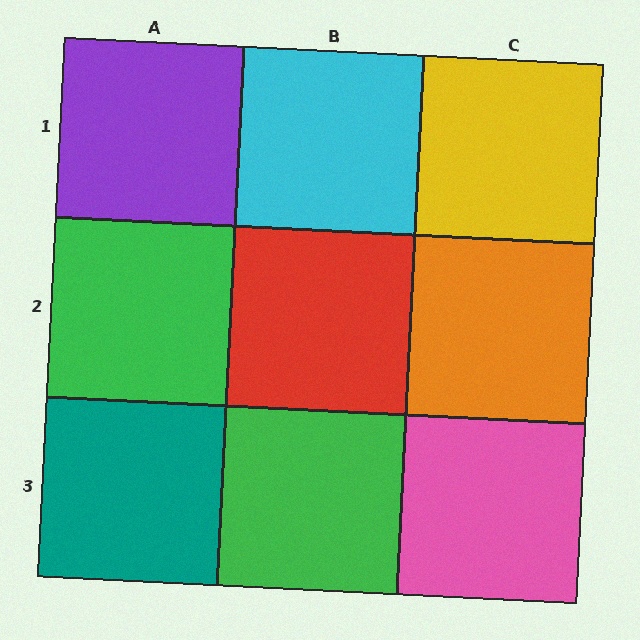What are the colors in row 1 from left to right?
Purple, cyan, yellow.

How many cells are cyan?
1 cell is cyan.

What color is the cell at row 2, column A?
Green.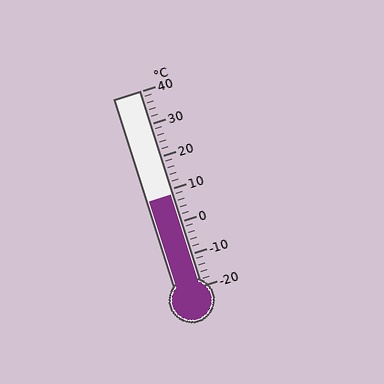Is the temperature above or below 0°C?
The temperature is above 0°C.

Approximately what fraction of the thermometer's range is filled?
The thermometer is filled to approximately 45% of its range.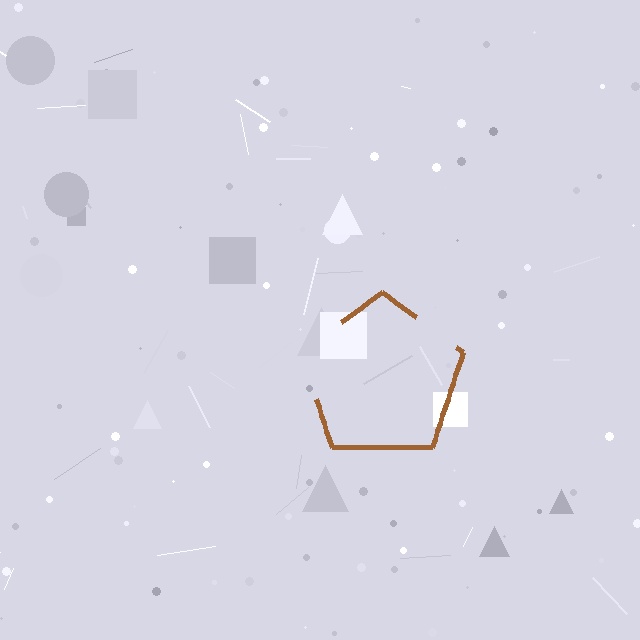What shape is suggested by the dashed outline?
The dashed outline suggests a pentagon.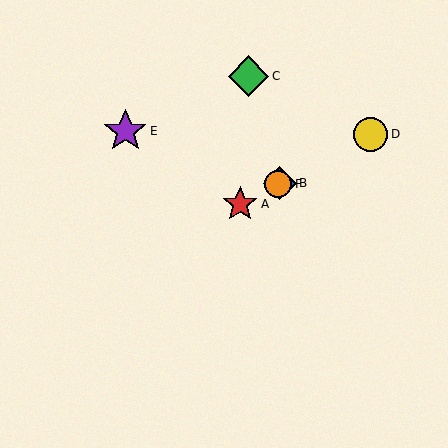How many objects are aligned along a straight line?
4 objects (A, B, D, F) are aligned along a straight line.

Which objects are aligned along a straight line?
Objects A, B, D, F are aligned along a straight line.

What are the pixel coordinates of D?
Object D is at (371, 134).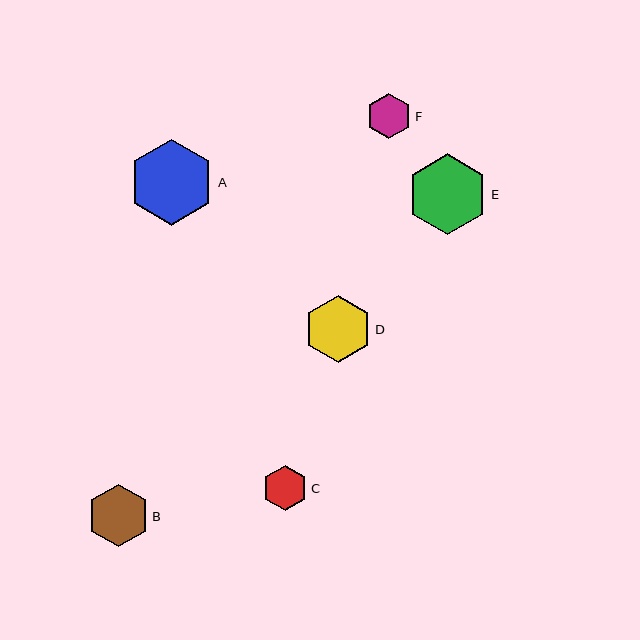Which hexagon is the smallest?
Hexagon C is the smallest with a size of approximately 45 pixels.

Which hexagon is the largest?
Hexagon A is the largest with a size of approximately 86 pixels.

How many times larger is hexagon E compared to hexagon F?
Hexagon E is approximately 1.8 times the size of hexagon F.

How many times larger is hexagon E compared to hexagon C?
Hexagon E is approximately 1.8 times the size of hexagon C.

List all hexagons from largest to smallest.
From largest to smallest: A, E, D, B, F, C.